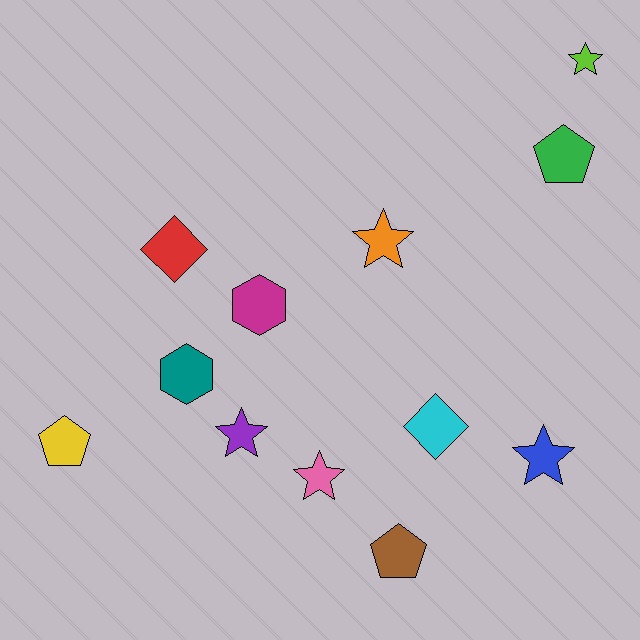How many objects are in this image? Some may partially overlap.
There are 12 objects.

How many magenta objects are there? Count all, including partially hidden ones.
There is 1 magenta object.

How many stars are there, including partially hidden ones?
There are 5 stars.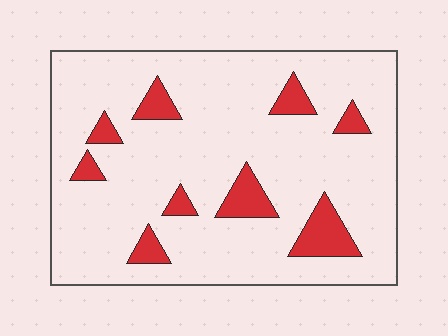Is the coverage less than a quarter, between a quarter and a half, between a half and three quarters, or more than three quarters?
Less than a quarter.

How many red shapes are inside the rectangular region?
9.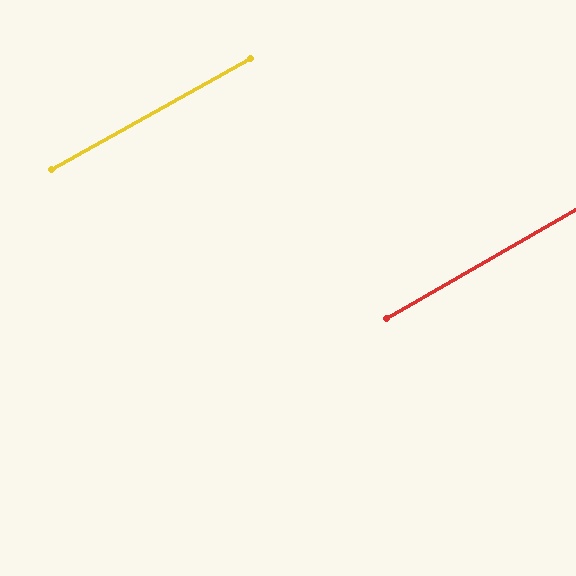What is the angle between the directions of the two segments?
Approximately 1 degree.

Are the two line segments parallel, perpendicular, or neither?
Parallel — their directions differ by only 0.8°.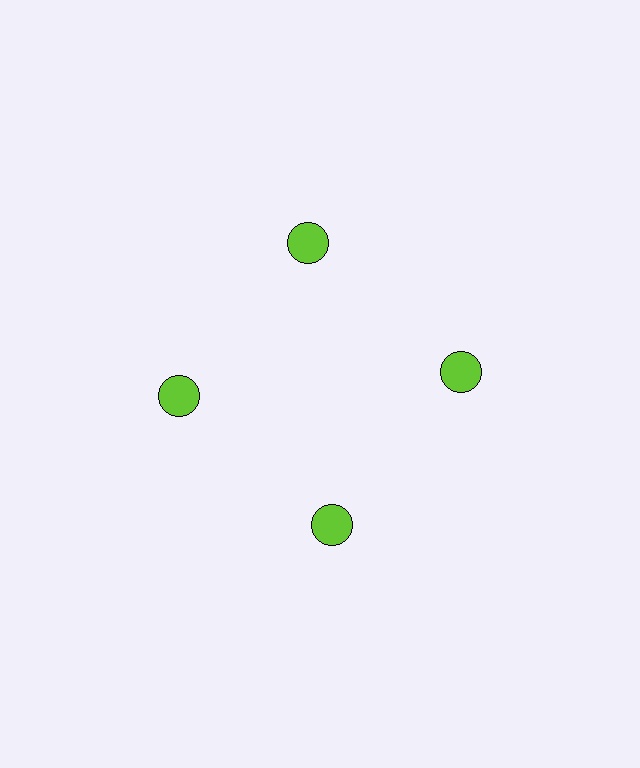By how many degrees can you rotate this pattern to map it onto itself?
The pattern maps onto itself every 90 degrees of rotation.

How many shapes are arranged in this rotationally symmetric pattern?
There are 4 shapes, arranged in 4 groups of 1.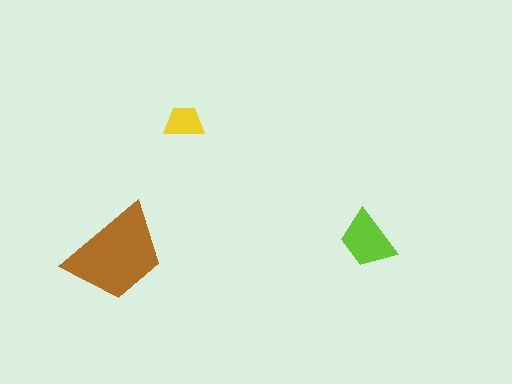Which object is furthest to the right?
The lime trapezoid is rightmost.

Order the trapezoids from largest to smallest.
the brown one, the lime one, the yellow one.